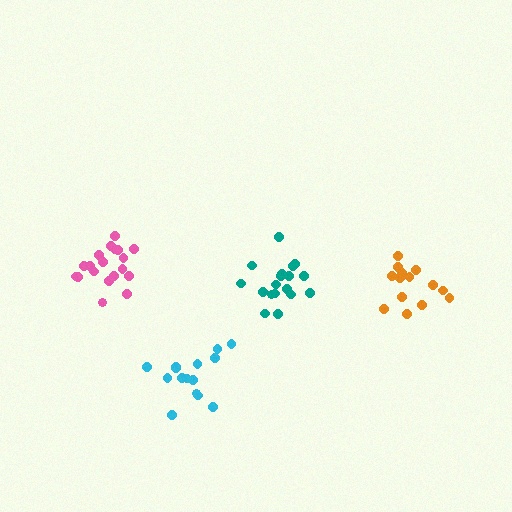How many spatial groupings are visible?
There are 4 spatial groupings.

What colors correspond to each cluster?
The clusters are colored: teal, orange, cyan, pink.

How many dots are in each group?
Group 1: 18 dots, Group 2: 14 dots, Group 3: 15 dots, Group 4: 20 dots (67 total).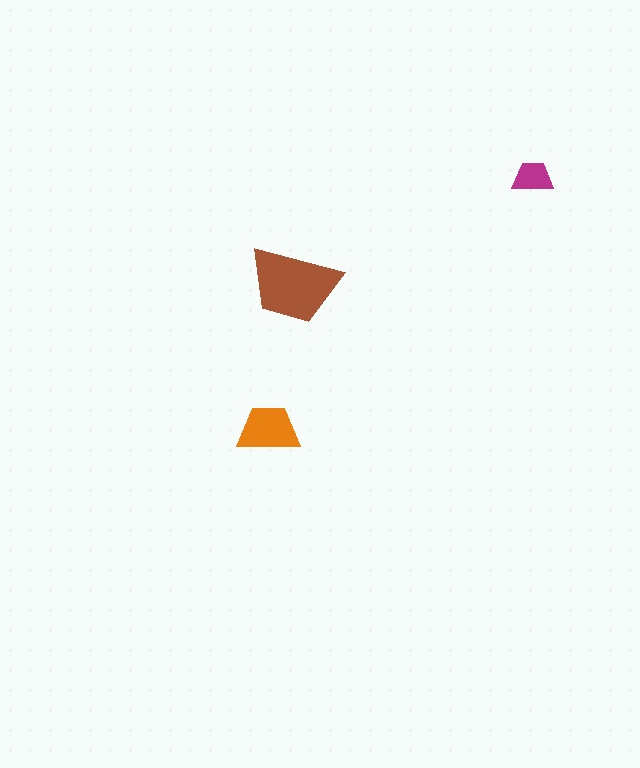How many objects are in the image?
There are 3 objects in the image.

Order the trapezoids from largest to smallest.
the brown one, the orange one, the magenta one.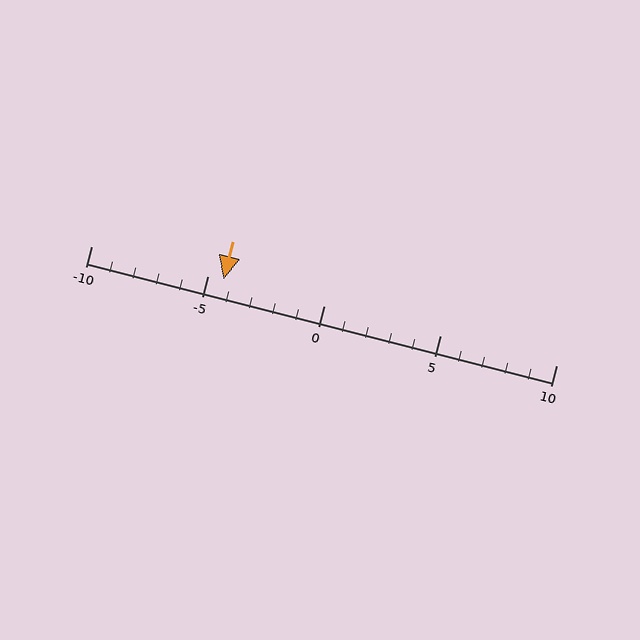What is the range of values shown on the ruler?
The ruler shows values from -10 to 10.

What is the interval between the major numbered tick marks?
The major tick marks are spaced 5 units apart.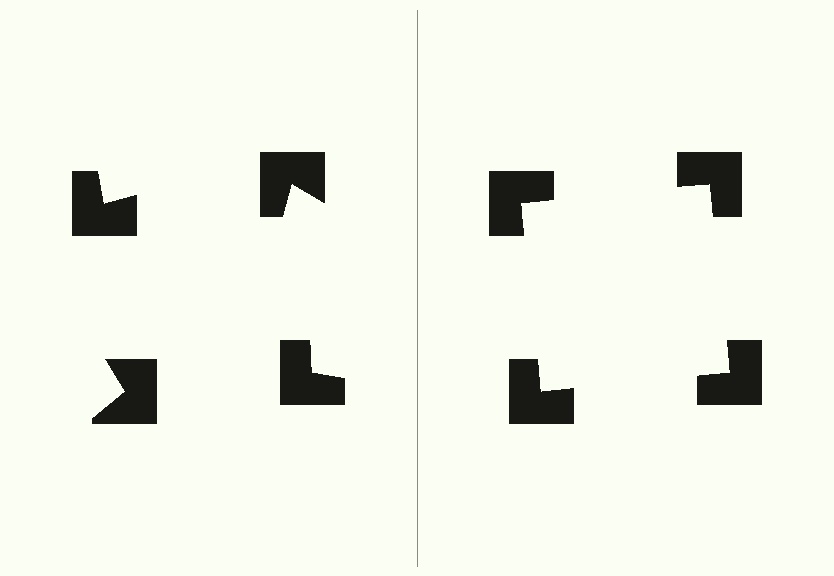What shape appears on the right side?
An illusory square.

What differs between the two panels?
The notched squares are positioned identically on both sides; only the wedge orientations differ. On the right they align to a square; on the left they are misaligned.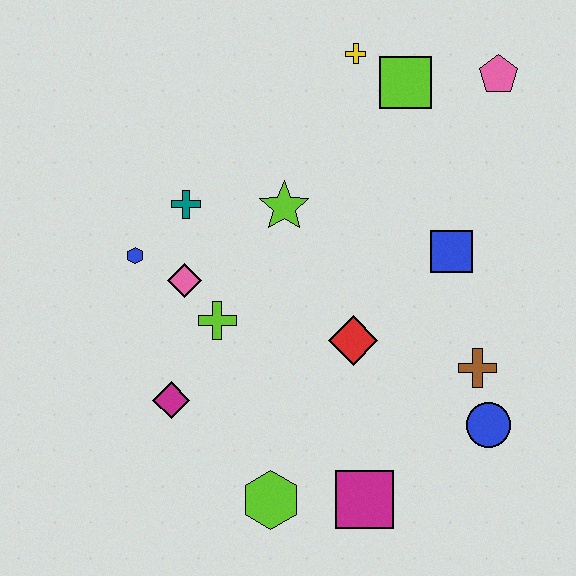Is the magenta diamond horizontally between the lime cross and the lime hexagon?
No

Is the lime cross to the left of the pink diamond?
No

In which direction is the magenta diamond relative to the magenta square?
The magenta diamond is to the left of the magenta square.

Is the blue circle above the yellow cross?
No